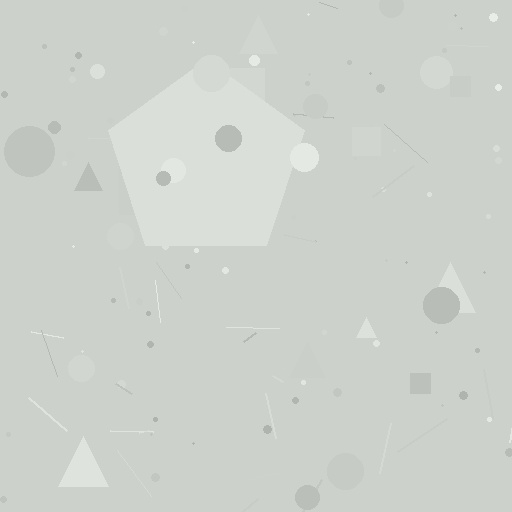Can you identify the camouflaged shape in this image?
The camouflaged shape is a pentagon.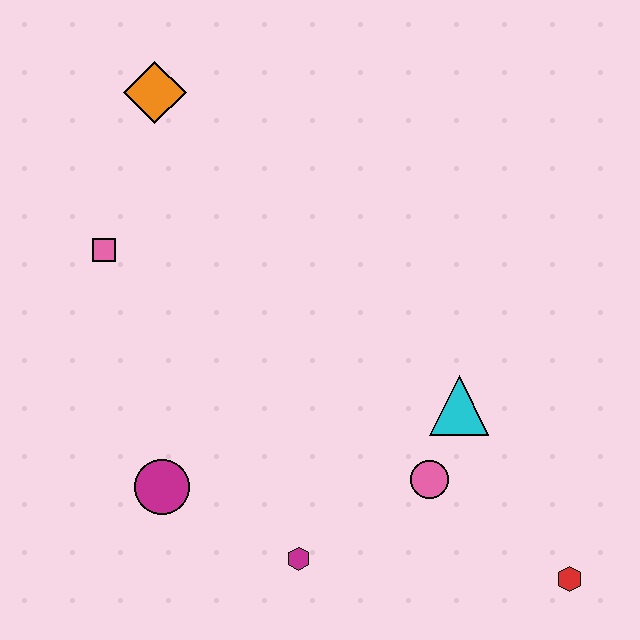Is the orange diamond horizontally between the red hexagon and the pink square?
Yes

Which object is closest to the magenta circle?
The magenta hexagon is closest to the magenta circle.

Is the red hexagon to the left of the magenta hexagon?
No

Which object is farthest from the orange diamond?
The red hexagon is farthest from the orange diamond.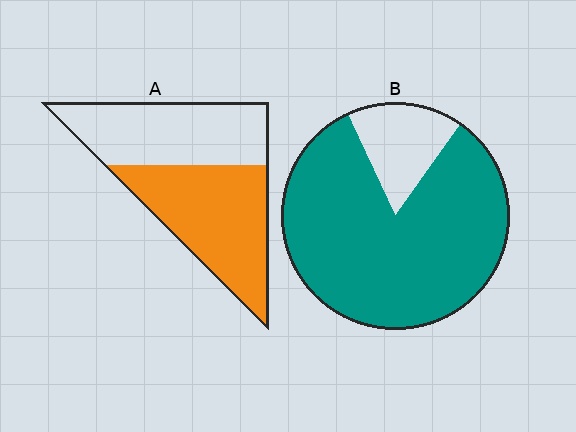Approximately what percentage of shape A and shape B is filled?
A is approximately 50% and B is approximately 85%.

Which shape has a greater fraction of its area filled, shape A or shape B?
Shape B.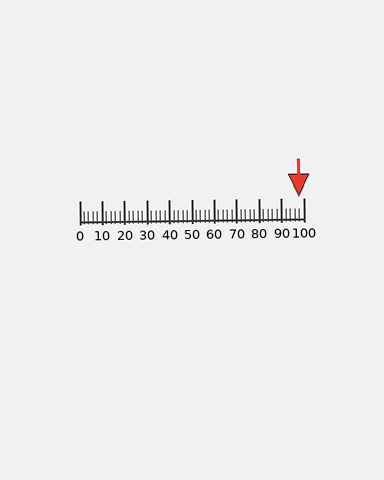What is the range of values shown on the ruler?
The ruler shows values from 0 to 100.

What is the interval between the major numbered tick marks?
The major tick marks are spaced 10 units apart.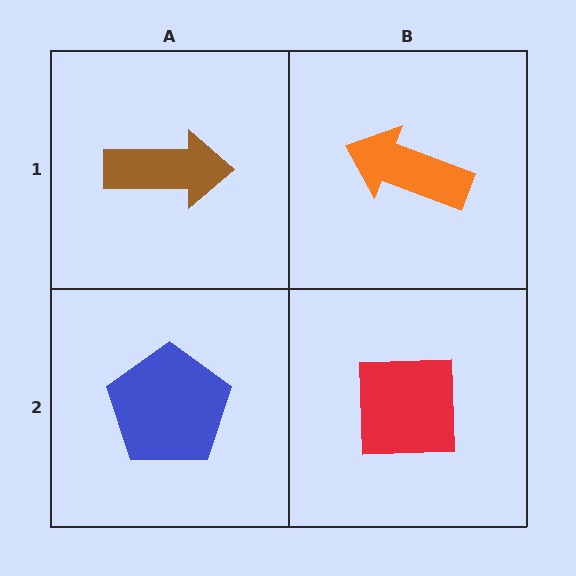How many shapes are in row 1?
2 shapes.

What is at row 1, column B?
An orange arrow.